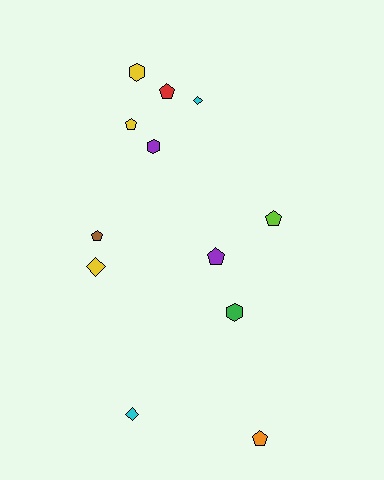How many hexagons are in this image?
There are 3 hexagons.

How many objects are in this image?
There are 12 objects.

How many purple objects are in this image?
There are 2 purple objects.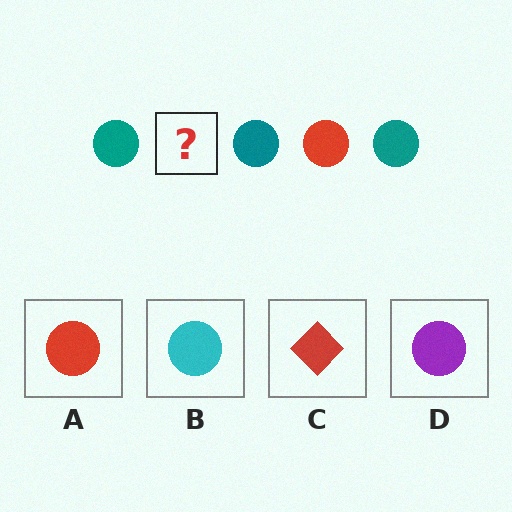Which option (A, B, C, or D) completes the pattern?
A.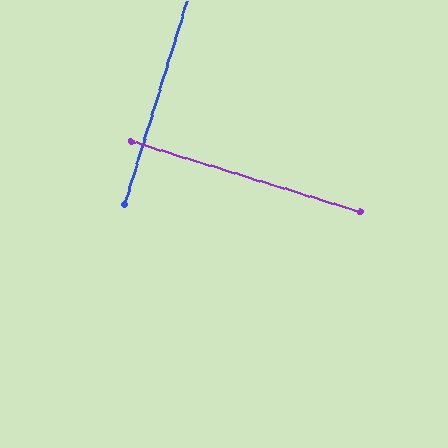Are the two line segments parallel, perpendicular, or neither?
Perpendicular — they meet at approximately 90°.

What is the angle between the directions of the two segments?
Approximately 90 degrees.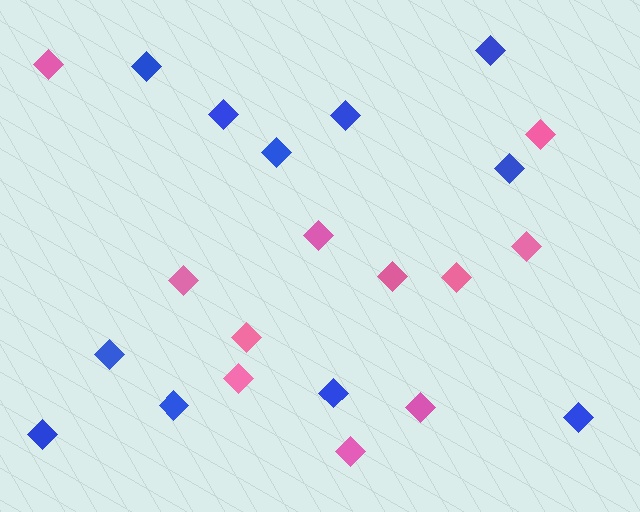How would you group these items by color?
There are 2 groups: one group of pink diamonds (11) and one group of blue diamonds (11).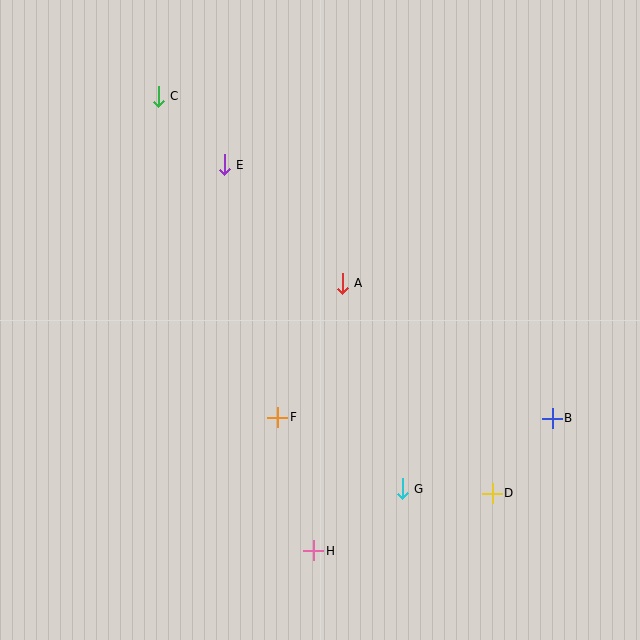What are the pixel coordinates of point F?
Point F is at (278, 417).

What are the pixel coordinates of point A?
Point A is at (342, 283).